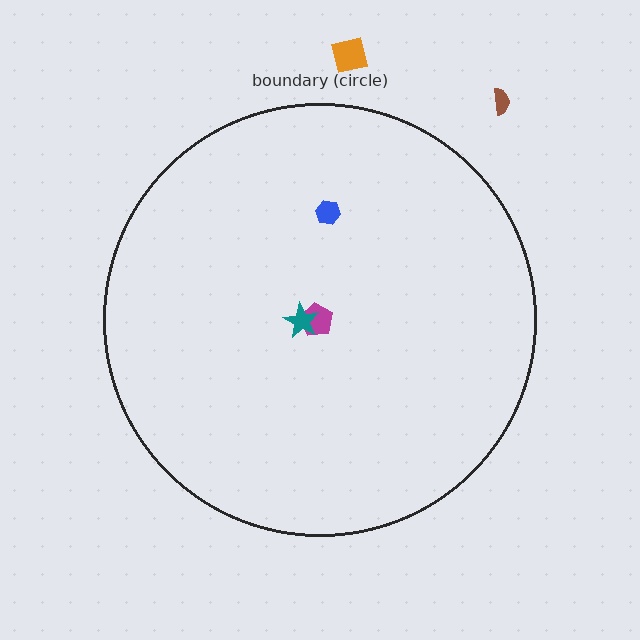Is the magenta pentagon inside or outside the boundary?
Inside.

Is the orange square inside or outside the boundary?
Outside.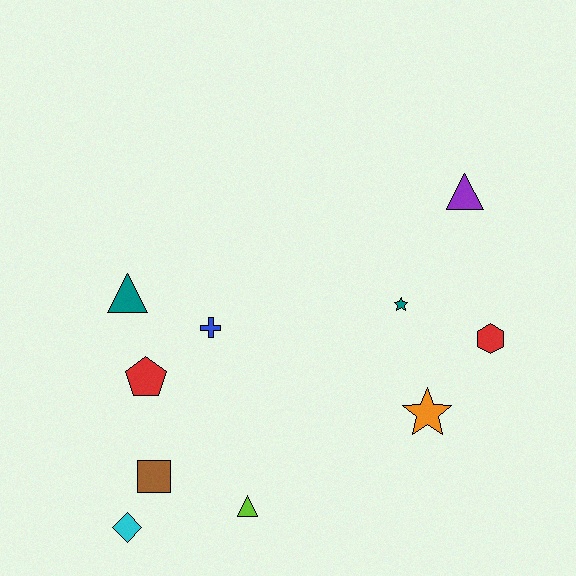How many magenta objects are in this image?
There are no magenta objects.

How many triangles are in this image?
There are 3 triangles.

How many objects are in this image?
There are 10 objects.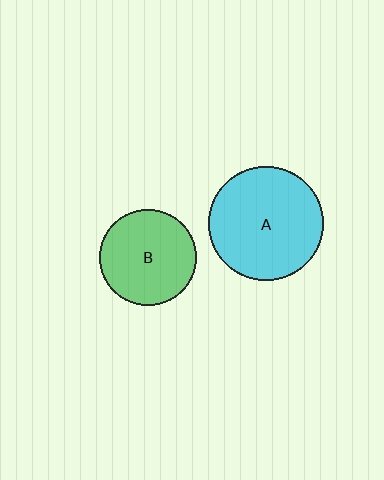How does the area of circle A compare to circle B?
Approximately 1.4 times.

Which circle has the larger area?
Circle A (cyan).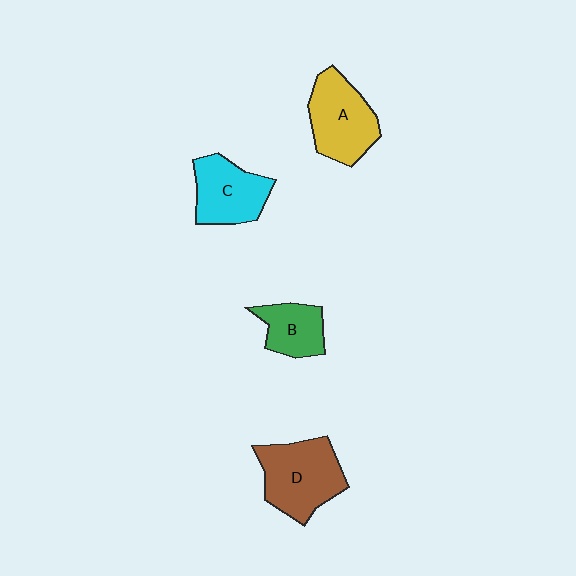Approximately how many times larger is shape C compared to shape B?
Approximately 1.4 times.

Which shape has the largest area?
Shape D (brown).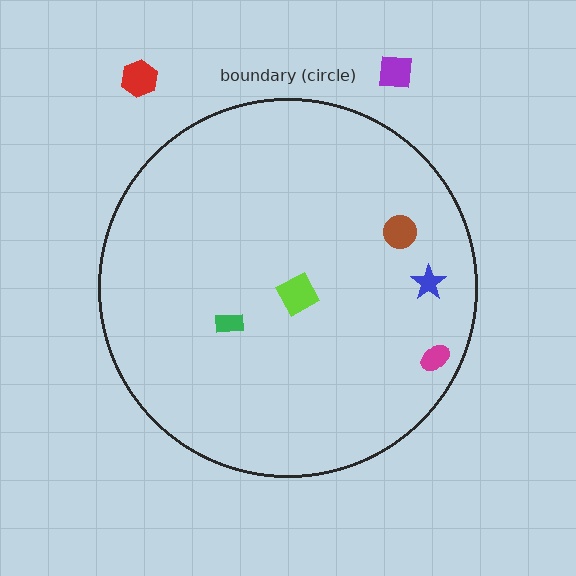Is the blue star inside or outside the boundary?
Inside.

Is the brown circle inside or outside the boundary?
Inside.